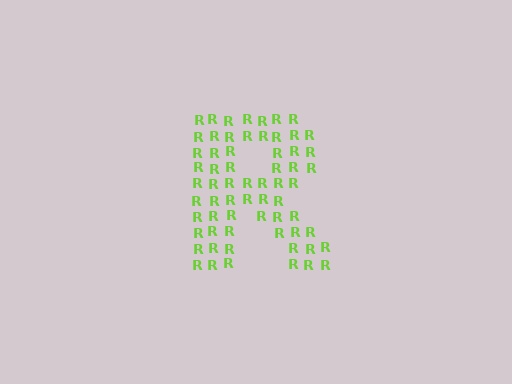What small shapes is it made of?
It is made of small letter R's.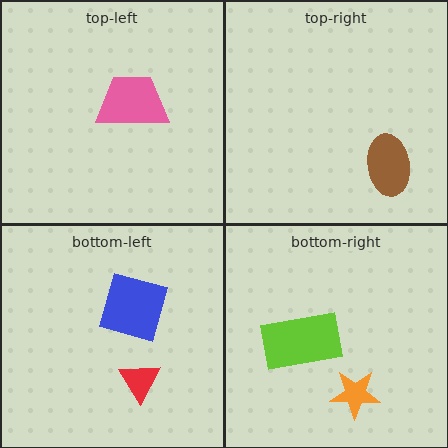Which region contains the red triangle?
The bottom-left region.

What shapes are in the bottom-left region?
The blue diamond, the red triangle.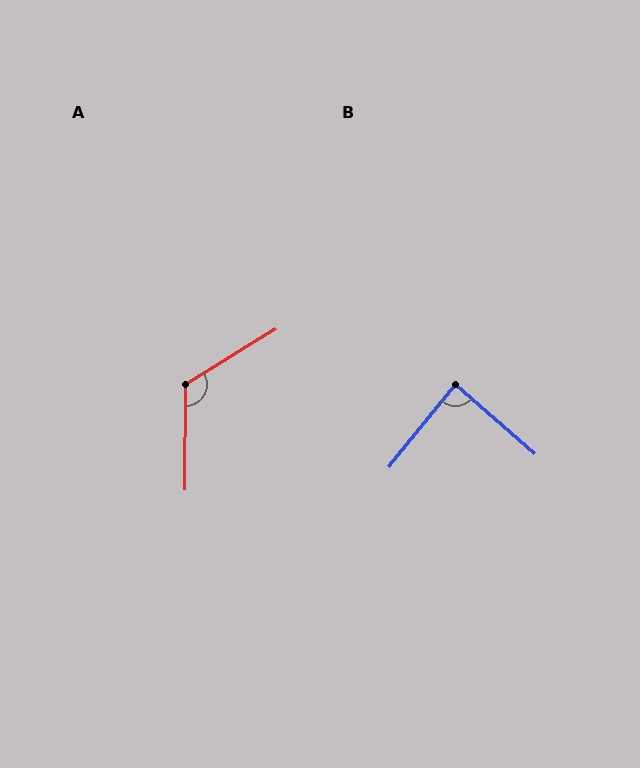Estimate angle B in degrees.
Approximately 88 degrees.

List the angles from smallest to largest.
B (88°), A (121°).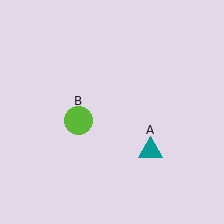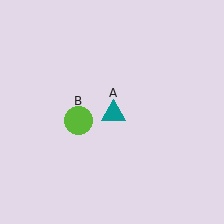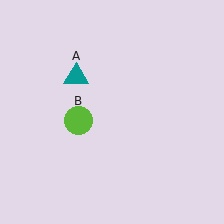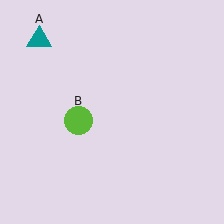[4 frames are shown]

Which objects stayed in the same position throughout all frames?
Lime circle (object B) remained stationary.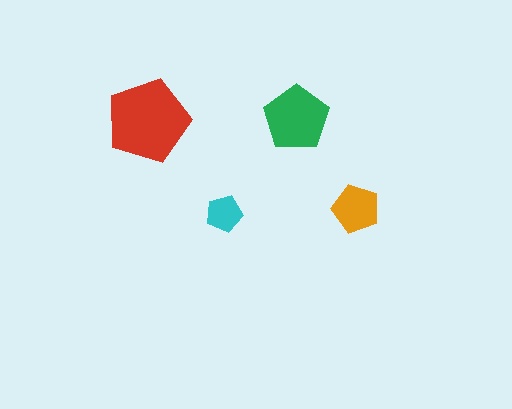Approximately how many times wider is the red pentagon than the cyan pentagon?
About 2.5 times wider.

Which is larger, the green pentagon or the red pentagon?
The red one.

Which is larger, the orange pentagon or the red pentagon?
The red one.